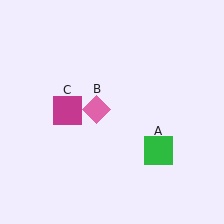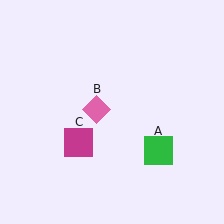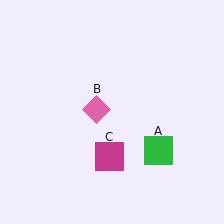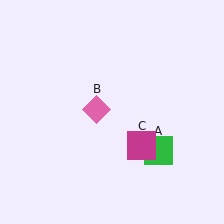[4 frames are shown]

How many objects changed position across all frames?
1 object changed position: magenta square (object C).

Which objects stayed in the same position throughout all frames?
Green square (object A) and pink diamond (object B) remained stationary.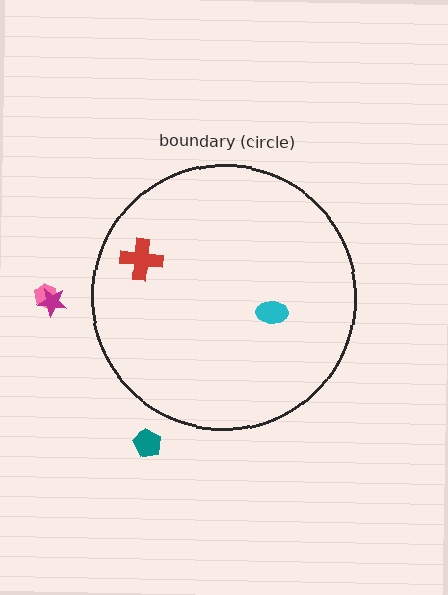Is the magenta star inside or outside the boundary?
Outside.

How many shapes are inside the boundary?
2 inside, 3 outside.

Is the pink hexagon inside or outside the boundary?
Outside.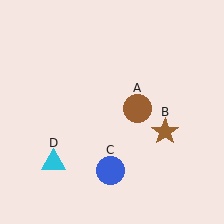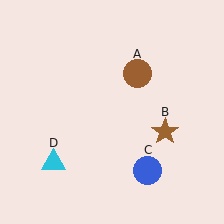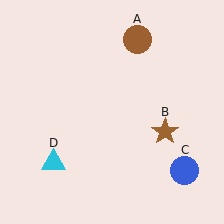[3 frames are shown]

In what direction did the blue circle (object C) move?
The blue circle (object C) moved right.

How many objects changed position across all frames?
2 objects changed position: brown circle (object A), blue circle (object C).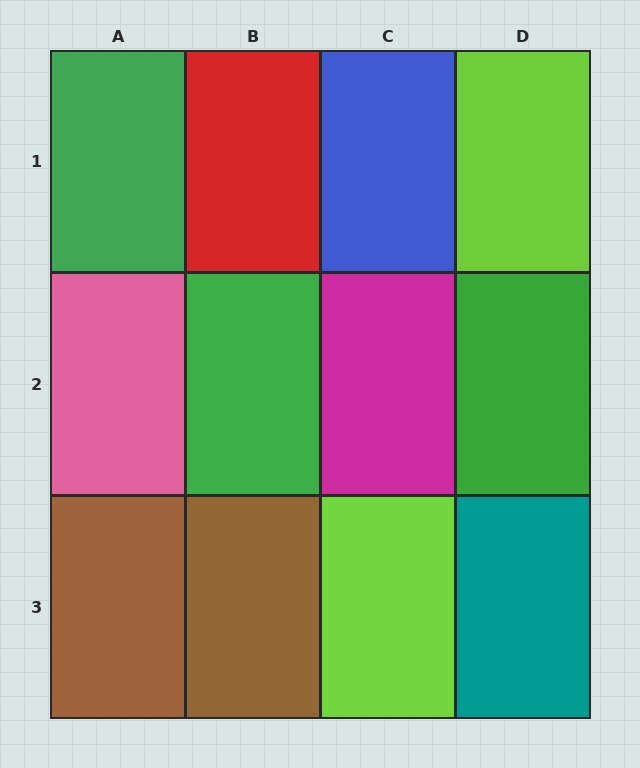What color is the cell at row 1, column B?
Red.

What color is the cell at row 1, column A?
Green.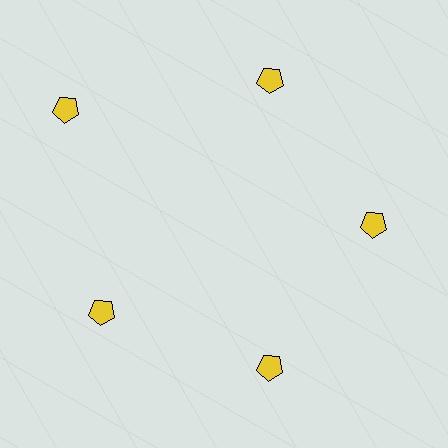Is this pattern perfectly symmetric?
No. The 5 yellow pentagons are arranged in a ring, but one element near the 10 o'clock position is pushed outward from the center, breaking the 5-fold rotational symmetry.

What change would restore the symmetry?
The symmetry would be restored by moving it inward, back onto the ring so that all 5 pentagons sit at equal angles and equal distance from the center.